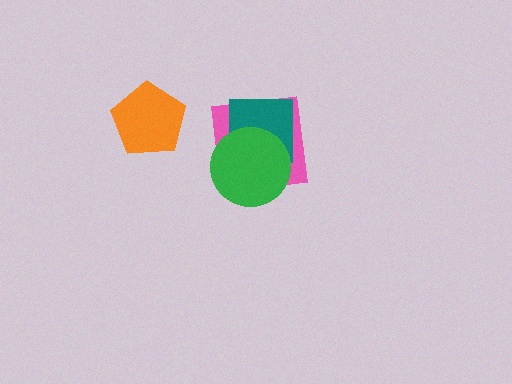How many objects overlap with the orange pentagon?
0 objects overlap with the orange pentagon.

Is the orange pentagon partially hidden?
No, no other shape covers it.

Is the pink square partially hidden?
Yes, it is partially covered by another shape.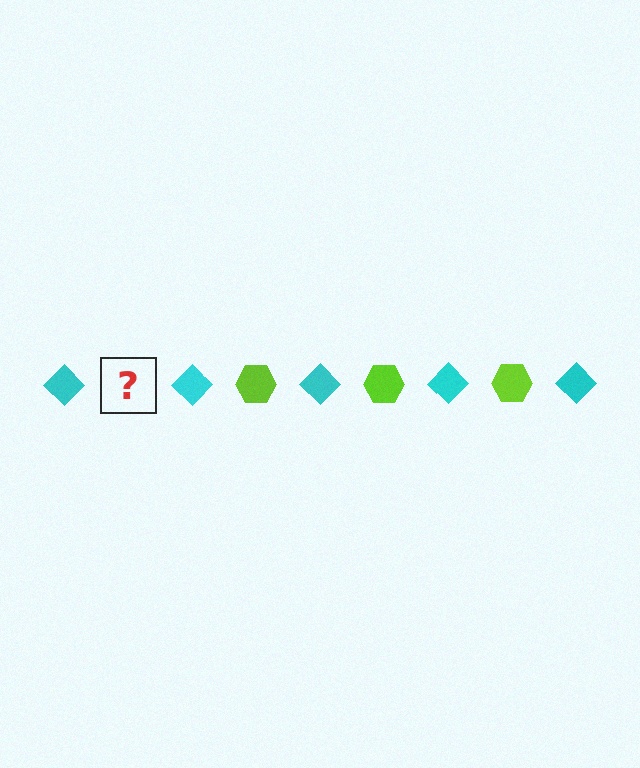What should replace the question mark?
The question mark should be replaced with a lime hexagon.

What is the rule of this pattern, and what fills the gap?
The rule is that the pattern alternates between cyan diamond and lime hexagon. The gap should be filled with a lime hexagon.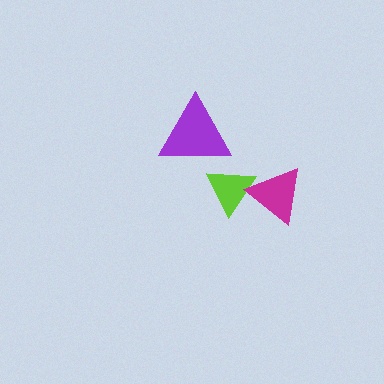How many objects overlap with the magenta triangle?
1 object overlaps with the magenta triangle.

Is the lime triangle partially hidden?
Yes, it is partially covered by another shape.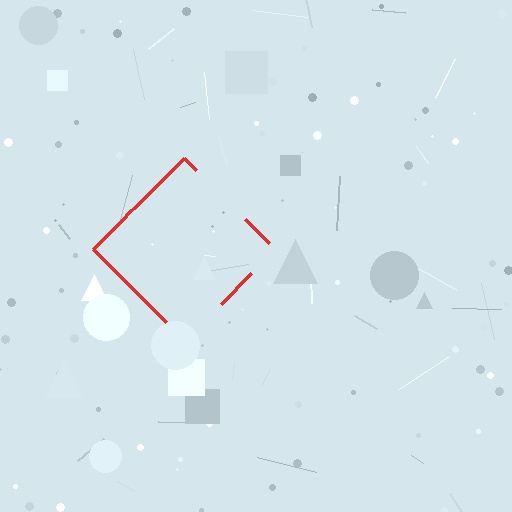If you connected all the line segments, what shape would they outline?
They would outline a diamond.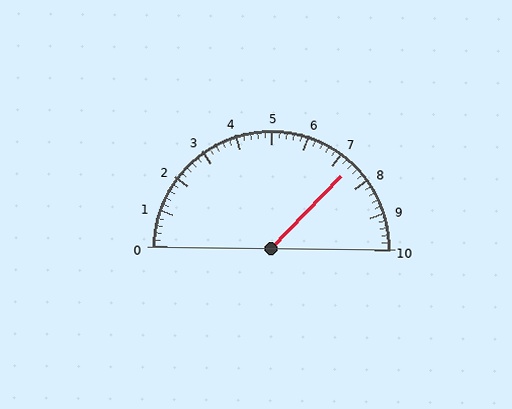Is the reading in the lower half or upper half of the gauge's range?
The reading is in the upper half of the range (0 to 10).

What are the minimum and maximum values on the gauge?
The gauge ranges from 0 to 10.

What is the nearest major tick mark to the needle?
The nearest major tick mark is 7.